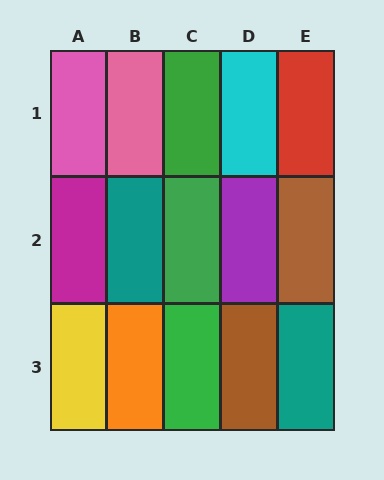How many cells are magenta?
1 cell is magenta.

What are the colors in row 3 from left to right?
Yellow, orange, green, brown, teal.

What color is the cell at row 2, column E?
Brown.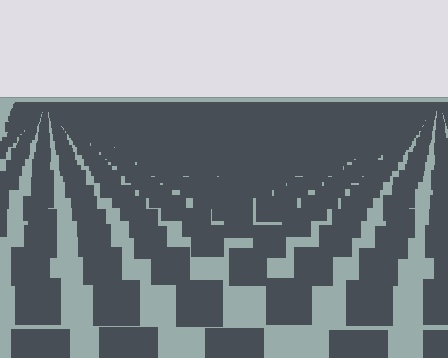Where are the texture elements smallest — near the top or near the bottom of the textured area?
Near the top.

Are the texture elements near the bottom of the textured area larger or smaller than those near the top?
Larger. Near the bottom, elements are closer to the viewer and appear at a bigger on-screen size.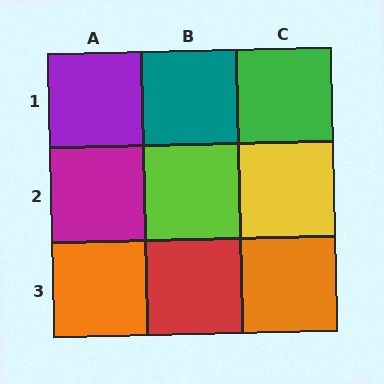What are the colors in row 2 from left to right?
Magenta, lime, yellow.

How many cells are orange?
2 cells are orange.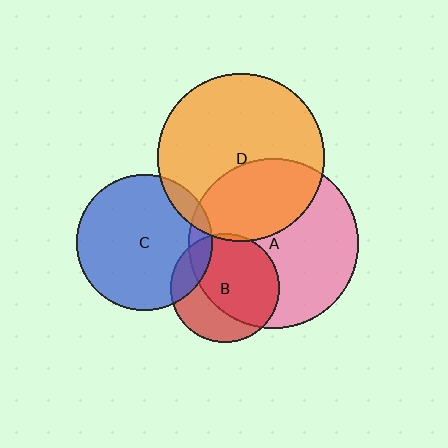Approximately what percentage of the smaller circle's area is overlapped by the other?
Approximately 10%.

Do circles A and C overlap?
Yes.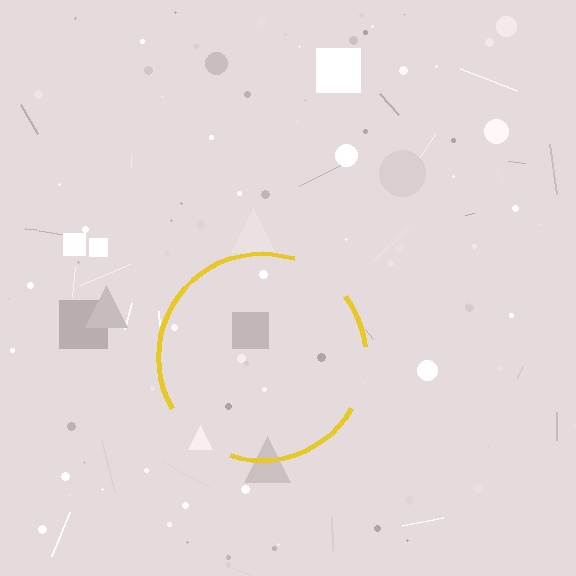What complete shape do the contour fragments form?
The contour fragments form a circle.